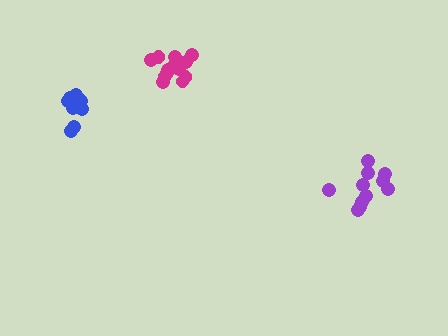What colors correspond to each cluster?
The clusters are colored: blue, purple, magenta.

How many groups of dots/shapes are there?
There are 3 groups.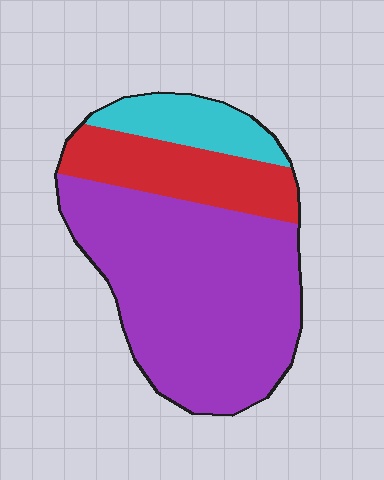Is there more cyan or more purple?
Purple.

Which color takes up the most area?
Purple, at roughly 65%.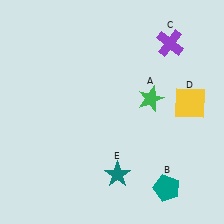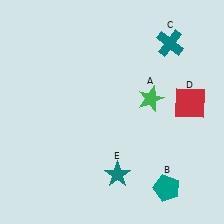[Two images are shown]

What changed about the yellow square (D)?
In Image 1, D is yellow. In Image 2, it changed to red.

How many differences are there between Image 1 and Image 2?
There are 2 differences between the two images.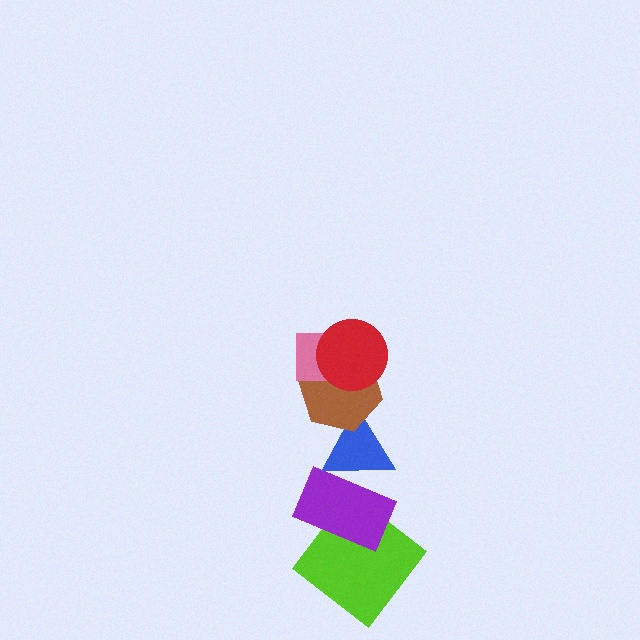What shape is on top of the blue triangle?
The brown hexagon is on top of the blue triangle.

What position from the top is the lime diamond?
The lime diamond is 6th from the top.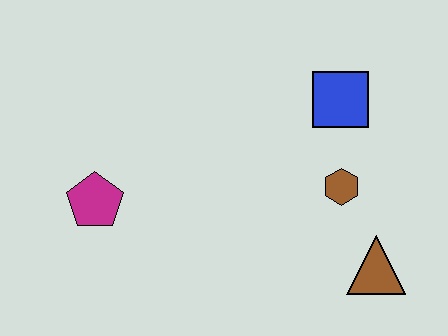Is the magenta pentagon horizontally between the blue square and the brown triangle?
No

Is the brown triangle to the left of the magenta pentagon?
No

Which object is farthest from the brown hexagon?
The magenta pentagon is farthest from the brown hexagon.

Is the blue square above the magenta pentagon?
Yes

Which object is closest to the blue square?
The brown hexagon is closest to the blue square.